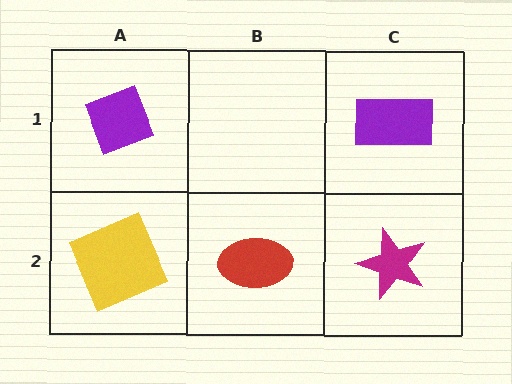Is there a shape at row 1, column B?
No, that cell is empty.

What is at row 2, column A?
A yellow square.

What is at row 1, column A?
A purple diamond.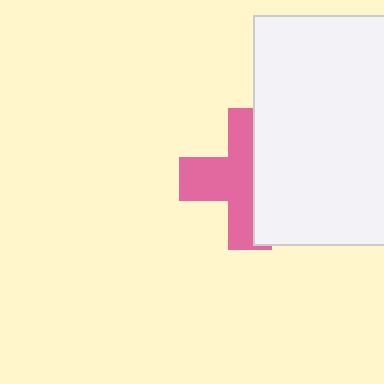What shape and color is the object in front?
The object in front is a white rectangle.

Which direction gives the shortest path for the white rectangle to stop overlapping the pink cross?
Moving right gives the shortest separation.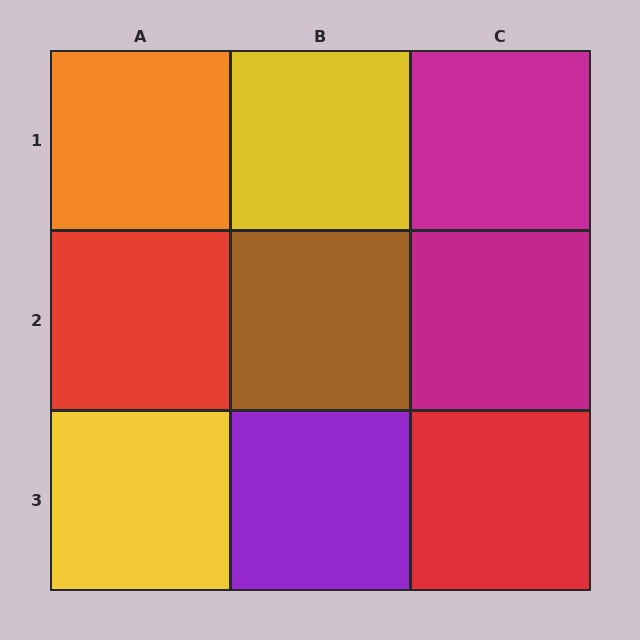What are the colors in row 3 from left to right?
Yellow, purple, red.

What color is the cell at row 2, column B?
Brown.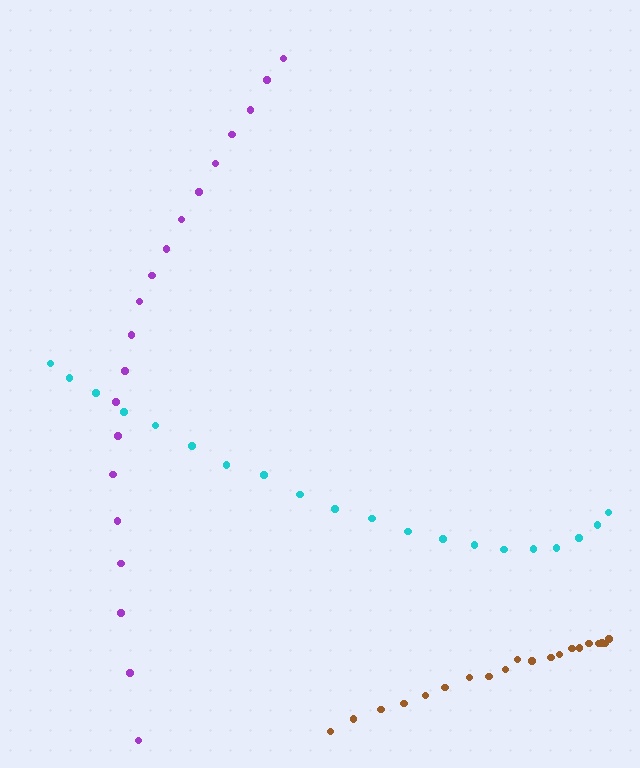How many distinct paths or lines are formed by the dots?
There are 3 distinct paths.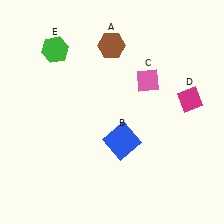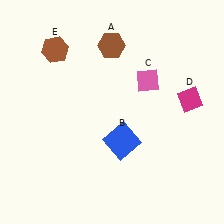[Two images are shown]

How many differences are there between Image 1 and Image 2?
There is 1 difference between the two images.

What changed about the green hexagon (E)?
In Image 1, E is green. In Image 2, it changed to brown.